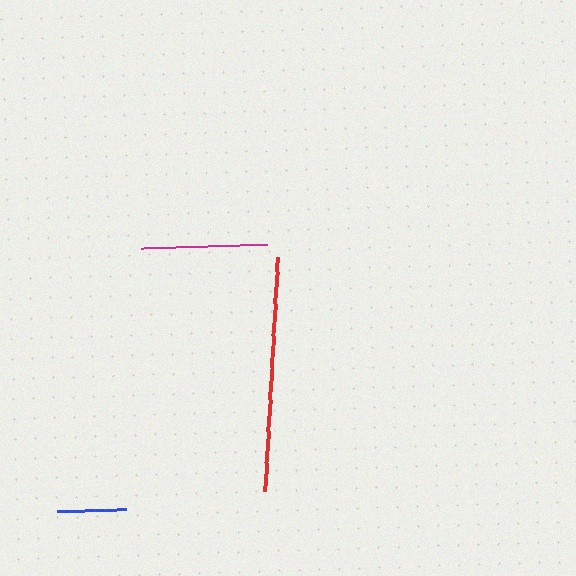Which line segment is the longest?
The red line is the longest at approximately 234 pixels.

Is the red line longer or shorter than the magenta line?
The red line is longer than the magenta line.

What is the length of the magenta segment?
The magenta segment is approximately 126 pixels long.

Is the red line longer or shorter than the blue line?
The red line is longer than the blue line.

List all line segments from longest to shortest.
From longest to shortest: red, magenta, blue.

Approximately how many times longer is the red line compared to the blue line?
The red line is approximately 3.4 times the length of the blue line.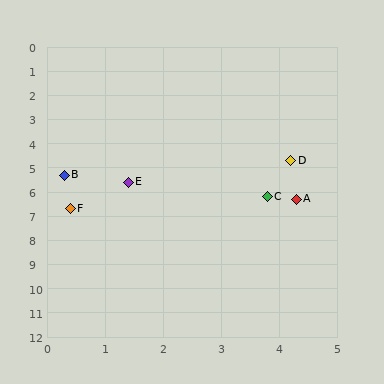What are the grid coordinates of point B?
Point B is at approximately (0.3, 5.3).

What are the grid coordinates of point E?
Point E is at approximately (1.4, 5.6).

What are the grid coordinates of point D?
Point D is at approximately (4.2, 4.7).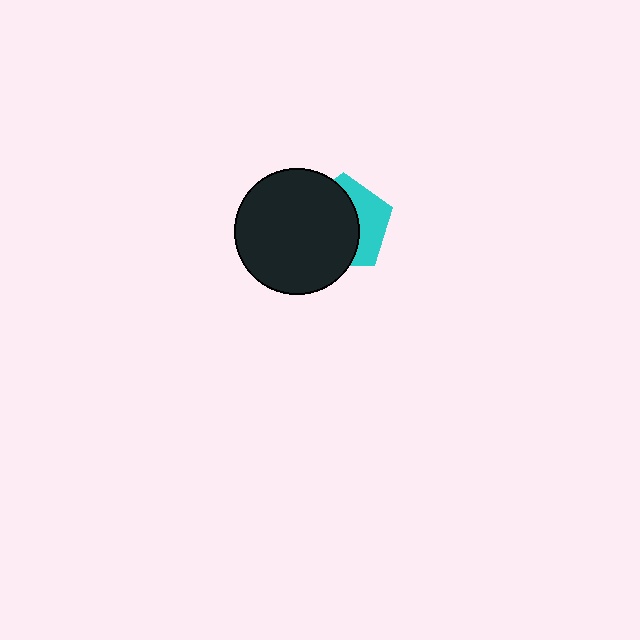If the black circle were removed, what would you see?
You would see the complete cyan pentagon.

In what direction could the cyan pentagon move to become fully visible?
The cyan pentagon could move right. That would shift it out from behind the black circle entirely.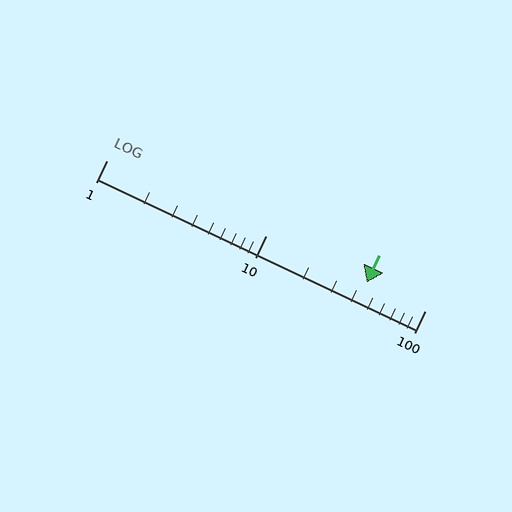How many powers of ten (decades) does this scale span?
The scale spans 2 decades, from 1 to 100.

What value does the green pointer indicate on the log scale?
The pointer indicates approximately 43.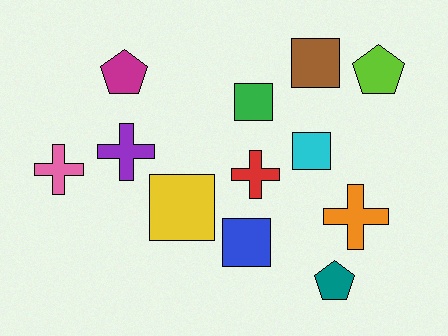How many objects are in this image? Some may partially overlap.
There are 12 objects.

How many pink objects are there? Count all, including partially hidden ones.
There is 1 pink object.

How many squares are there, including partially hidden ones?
There are 5 squares.